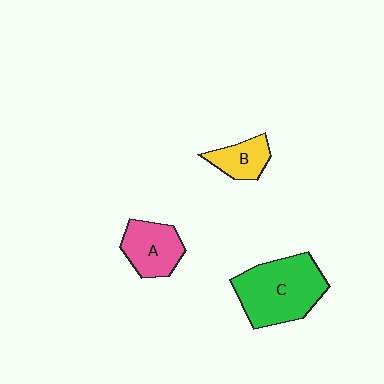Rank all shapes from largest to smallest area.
From largest to smallest: C (green), A (pink), B (yellow).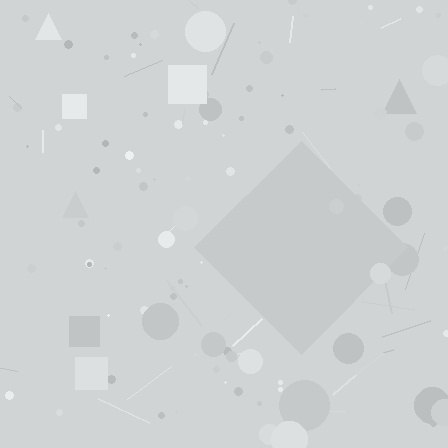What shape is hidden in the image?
A diamond is hidden in the image.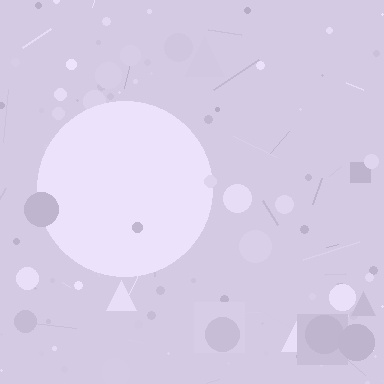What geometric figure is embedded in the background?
A circle is embedded in the background.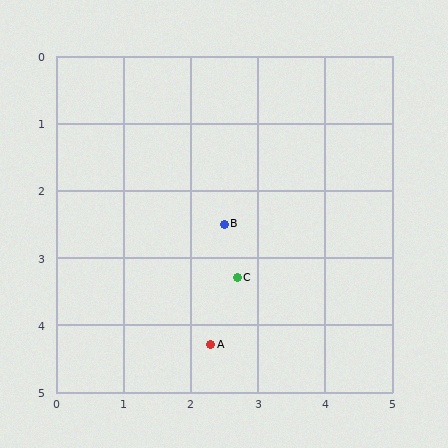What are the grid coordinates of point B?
Point B is at approximately (2.5, 2.5).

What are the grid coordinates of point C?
Point C is at approximately (2.7, 3.3).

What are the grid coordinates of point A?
Point A is at approximately (2.3, 4.3).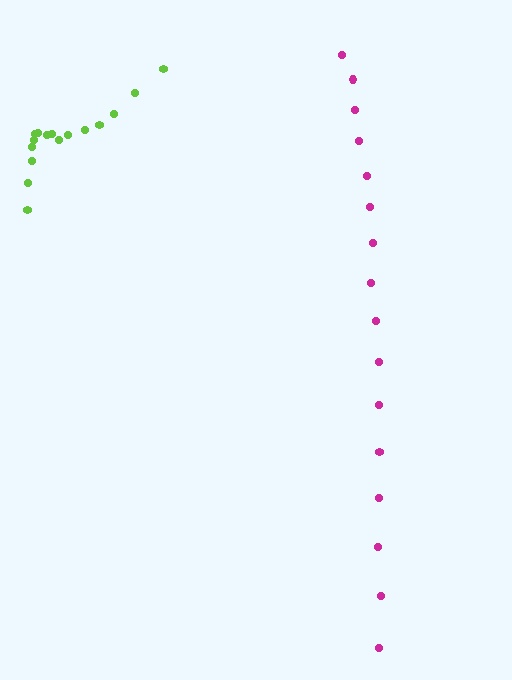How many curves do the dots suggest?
There are 2 distinct paths.